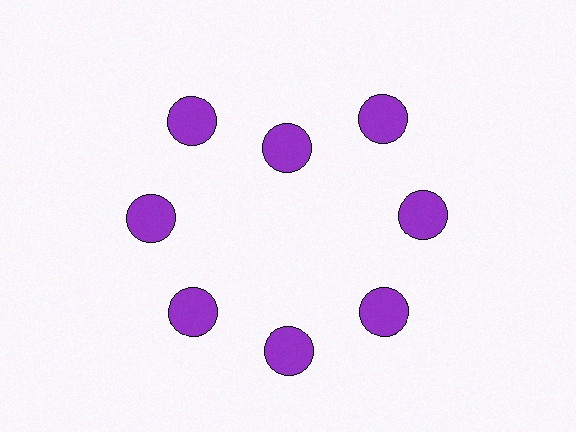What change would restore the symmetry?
The symmetry would be restored by moving it outward, back onto the ring so that all 8 circles sit at equal angles and equal distance from the center.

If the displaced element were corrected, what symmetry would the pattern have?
It would have 8-fold rotational symmetry — the pattern would map onto itself every 45 degrees.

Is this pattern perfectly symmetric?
No. The 8 purple circles are arranged in a ring, but one element near the 12 o'clock position is pulled inward toward the center, breaking the 8-fold rotational symmetry.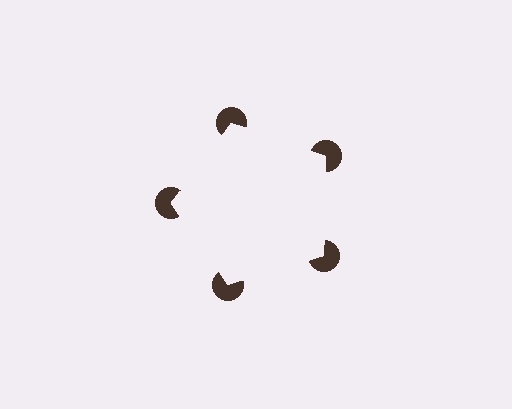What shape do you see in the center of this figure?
An illusory pentagon — its edges are inferred from the aligned wedge cuts in the pac-man discs, not physically drawn.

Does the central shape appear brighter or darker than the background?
It typically appears slightly brighter than the background, even though no actual brightness change is drawn.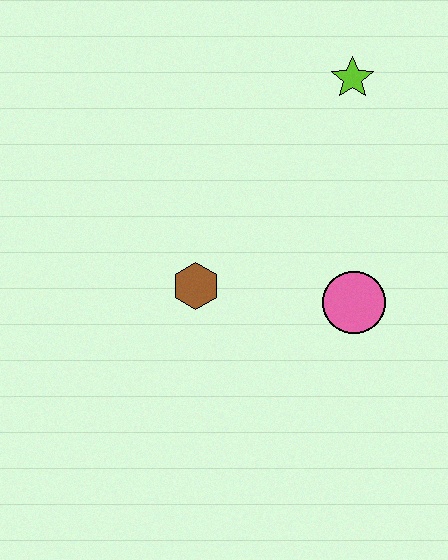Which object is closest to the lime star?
The pink circle is closest to the lime star.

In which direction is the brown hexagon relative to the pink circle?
The brown hexagon is to the left of the pink circle.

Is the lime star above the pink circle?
Yes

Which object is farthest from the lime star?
The brown hexagon is farthest from the lime star.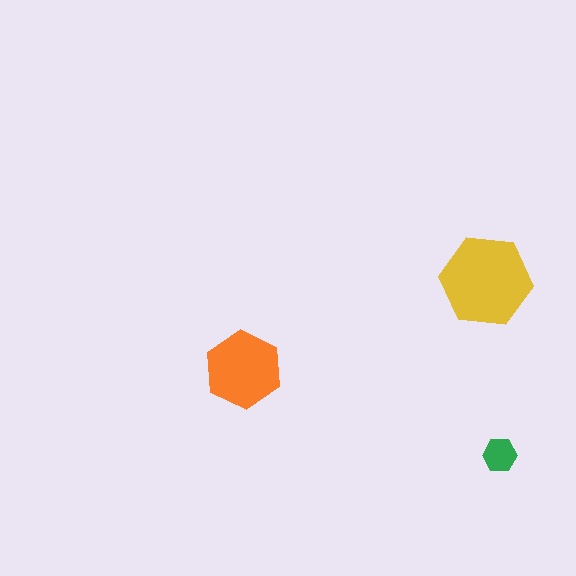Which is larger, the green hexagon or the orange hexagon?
The orange one.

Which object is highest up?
The yellow hexagon is topmost.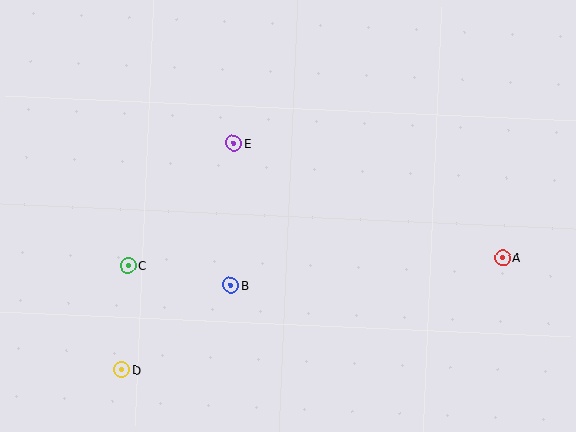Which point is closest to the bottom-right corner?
Point A is closest to the bottom-right corner.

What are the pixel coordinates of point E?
Point E is at (234, 144).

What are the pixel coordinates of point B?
Point B is at (231, 285).